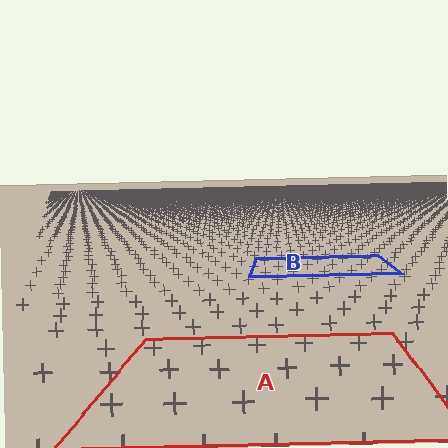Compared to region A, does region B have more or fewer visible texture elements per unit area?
Region B has more texture elements per unit area — they are packed more densely because it is farther away.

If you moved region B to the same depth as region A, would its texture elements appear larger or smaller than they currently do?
They would appear larger. At a closer depth, the same texture elements are projected at a bigger on-screen size.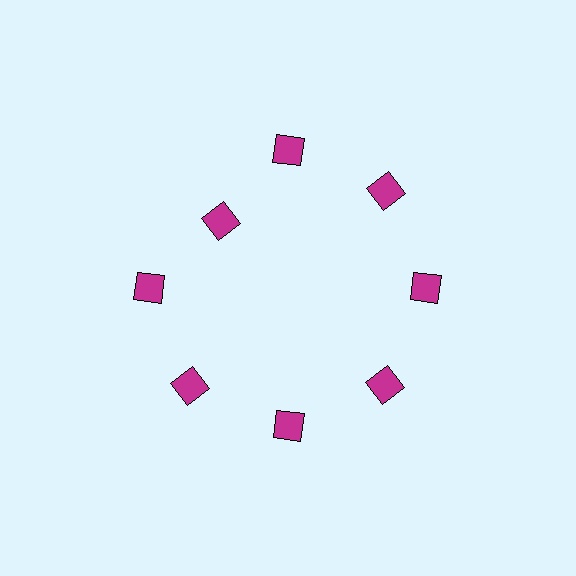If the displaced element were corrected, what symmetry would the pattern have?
It would have 8-fold rotational symmetry — the pattern would map onto itself every 45 degrees.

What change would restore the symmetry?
The symmetry would be restored by moving it outward, back onto the ring so that all 8 diamonds sit at equal angles and equal distance from the center.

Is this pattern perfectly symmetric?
No. The 8 magenta diamonds are arranged in a ring, but one element near the 10 o'clock position is pulled inward toward the center, breaking the 8-fold rotational symmetry.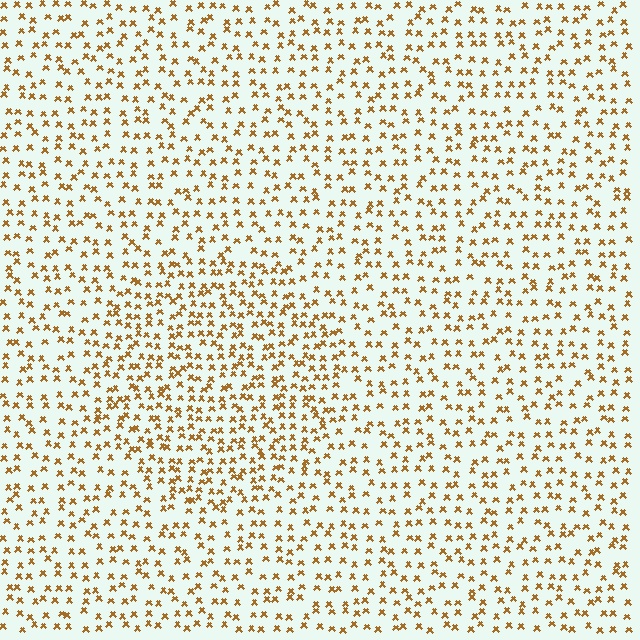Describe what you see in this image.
The image contains small brown elements arranged at two different densities. A circle-shaped region is visible where the elements are more densely packed than the surrounding area.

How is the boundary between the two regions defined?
The boundary is defined by a change in element density (approximately 1.6x ratio). All elements are the same color, size, and shape.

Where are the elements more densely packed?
The elements are more densely packed inside the circle boundary.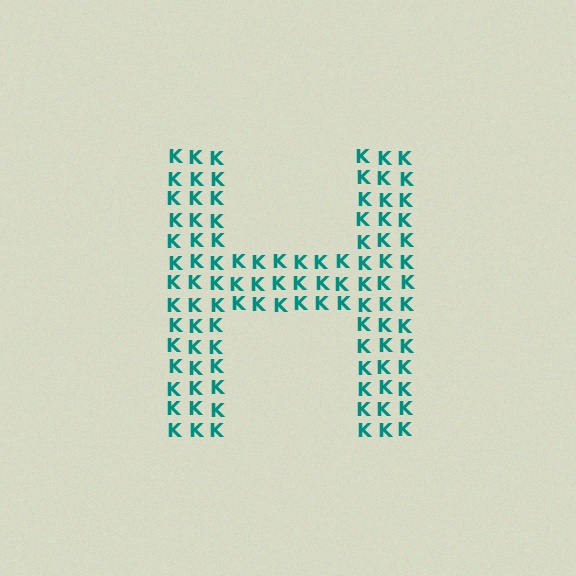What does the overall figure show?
The overall figure shows the letter H.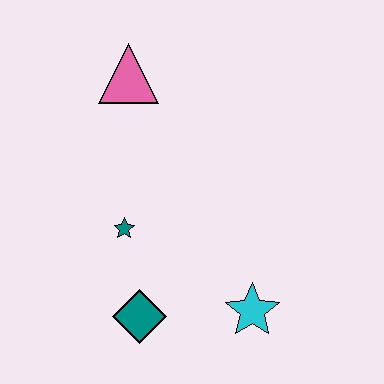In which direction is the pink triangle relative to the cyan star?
The pink triangle is above the cyan star.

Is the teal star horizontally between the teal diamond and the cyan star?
No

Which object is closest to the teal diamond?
The teal star is closest to the teal diamond.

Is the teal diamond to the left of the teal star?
No